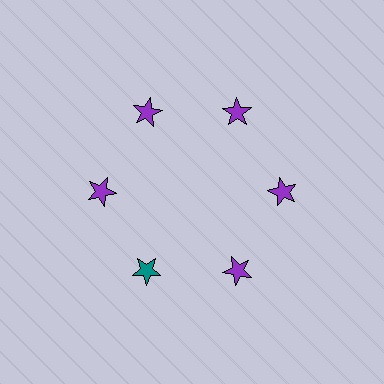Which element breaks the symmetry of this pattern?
The teal star at roughly the 7 o'clock position breaks the symmetry. All other shapes are purple stars.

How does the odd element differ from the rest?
It has a different color: teal instead of purple.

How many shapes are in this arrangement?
There are 6 shapes arranged in a ring pattern.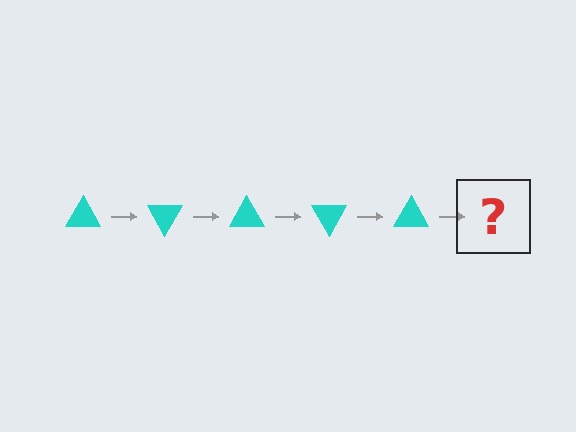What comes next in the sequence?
The next element should be a cyan triangle rotated 300 degrees.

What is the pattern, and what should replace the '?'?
The pattern is that the triangle rotates 60 degrees each step. The '?' should be a cyan triangle rotated 300 degrees.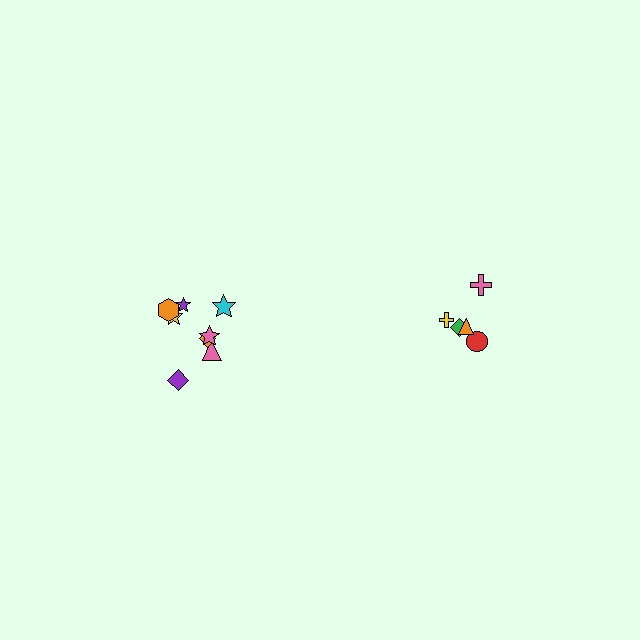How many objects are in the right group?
There are 5 objects.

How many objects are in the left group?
There are 8 objects.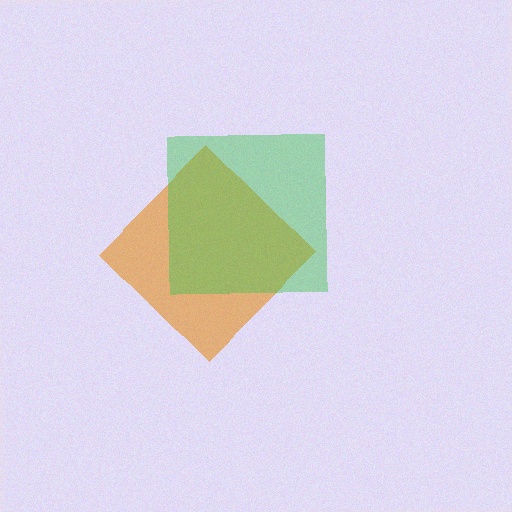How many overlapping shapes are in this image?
There are 2 overlapping shapes in the image.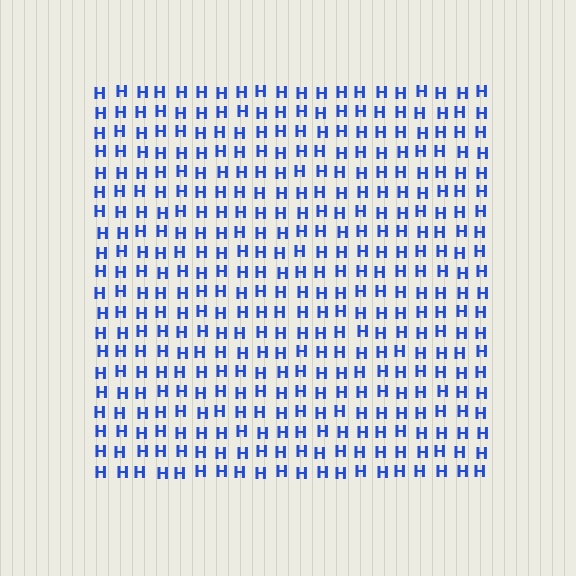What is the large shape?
The large shape is a square.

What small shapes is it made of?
It is made of small letter H's.